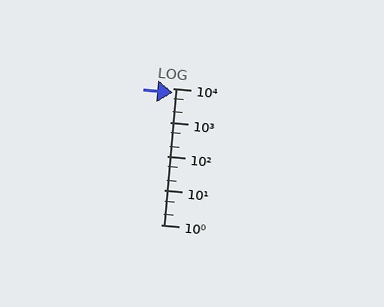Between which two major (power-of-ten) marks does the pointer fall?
The pointer is between 1000 and 10000.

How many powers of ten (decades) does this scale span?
The scale spans 4 decades, from 1 to 10000.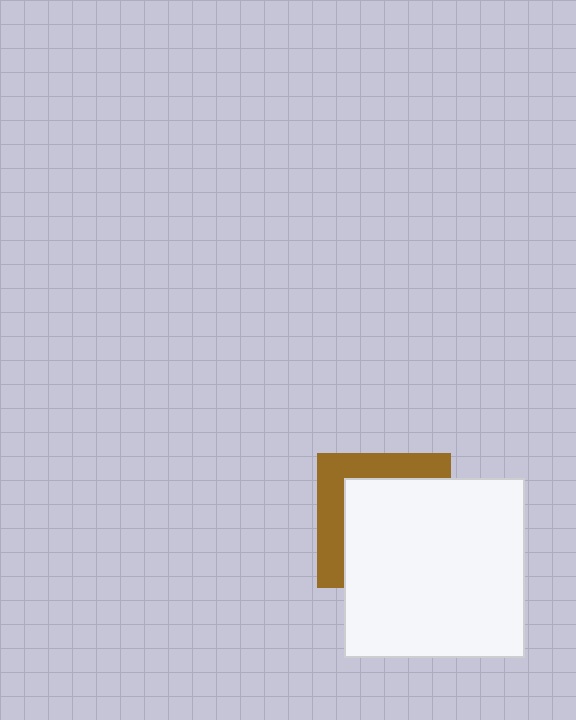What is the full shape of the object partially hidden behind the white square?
The partially hidden object is a brown square.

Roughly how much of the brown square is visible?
A small part of it is visible (roughly 34%).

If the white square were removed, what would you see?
You would see the complete brown square.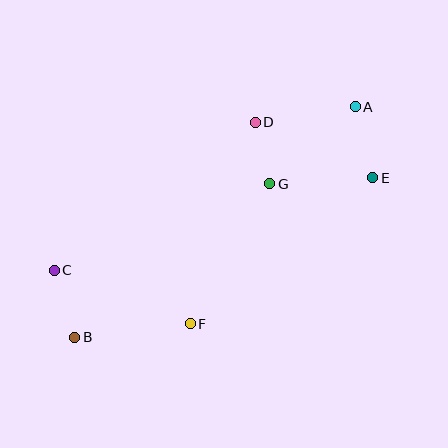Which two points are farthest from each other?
Points A and B are farthest from each other.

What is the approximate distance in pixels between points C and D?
The distance between C and D is approximately 250 pixels.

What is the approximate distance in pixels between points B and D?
The distance between B and D is approximately 281 pixels.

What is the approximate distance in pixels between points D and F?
The distance between D and F is approximately 212 pixels.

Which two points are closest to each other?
Points D and G are closest to each other.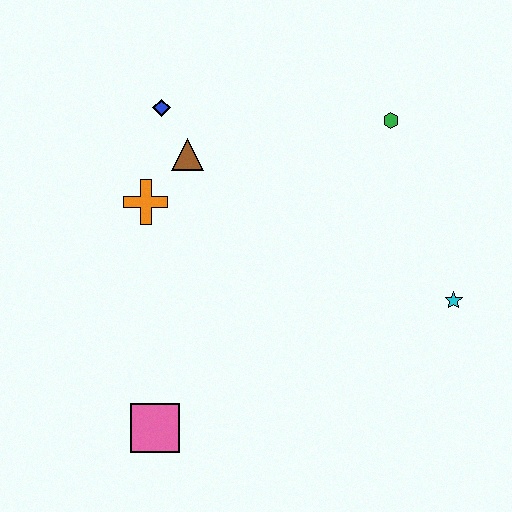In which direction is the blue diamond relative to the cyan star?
The blue diamond is to the left of the cyan star.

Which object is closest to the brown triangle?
The blue diamond is closest to the brown triangle.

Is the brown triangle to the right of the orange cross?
Yes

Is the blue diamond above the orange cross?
Yes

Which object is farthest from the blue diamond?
The cyan star is farthest from the blue diamond.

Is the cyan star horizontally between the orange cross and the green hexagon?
No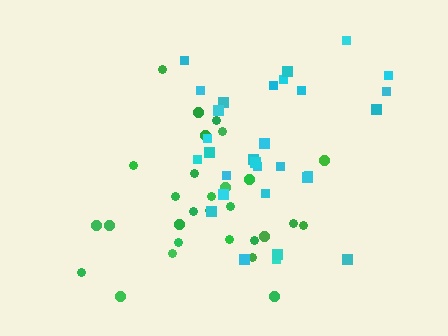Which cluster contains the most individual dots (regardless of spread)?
Cyan (30).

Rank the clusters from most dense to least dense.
green, cyan.